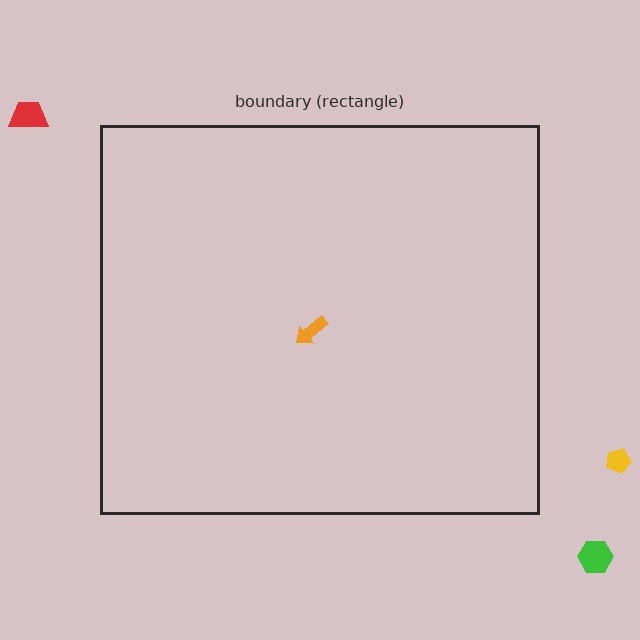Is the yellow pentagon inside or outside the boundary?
Outside.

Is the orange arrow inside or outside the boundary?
Inside.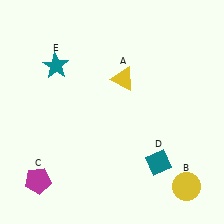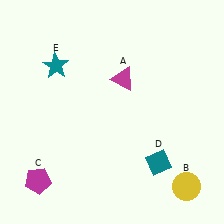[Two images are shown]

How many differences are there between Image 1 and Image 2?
There is 1 difference between the two images.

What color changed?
The triangle (A) changed from yellow in Image 1 to magenta in Image 2.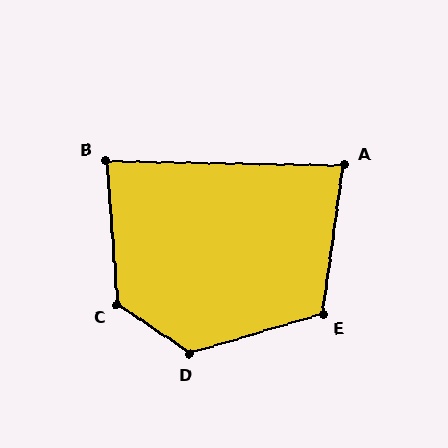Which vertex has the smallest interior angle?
A, at approximately 83 degrees.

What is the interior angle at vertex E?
Approximately 115 degrees (obtuse).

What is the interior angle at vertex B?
Approximately 84 degrees (acute).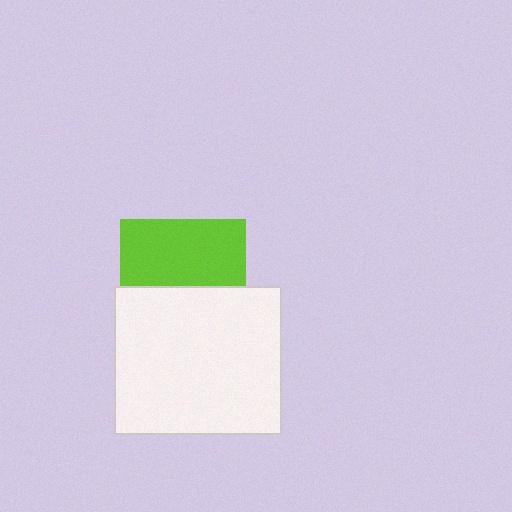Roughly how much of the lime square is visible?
About half of it is visible (roughly 52%).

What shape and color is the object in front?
The object in front is a white rectangle.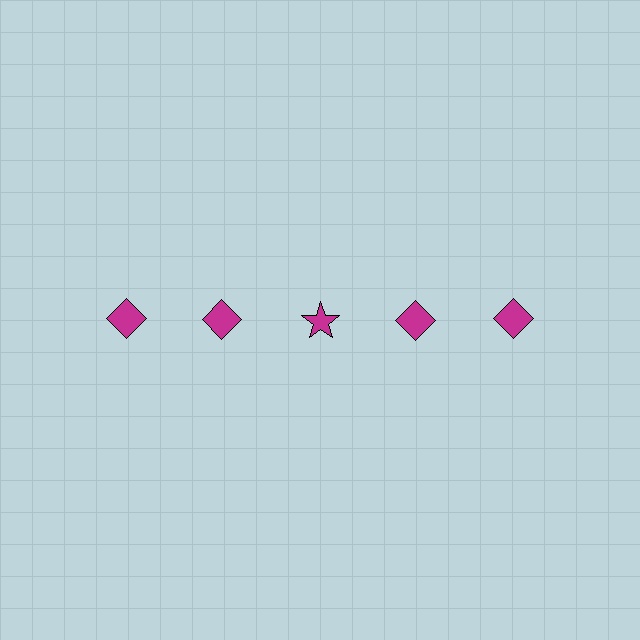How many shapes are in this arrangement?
There are 5 shapes arranged in a grid pattern.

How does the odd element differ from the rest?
It has a different shape: star instead of diamond.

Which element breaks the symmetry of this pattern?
The magenta star in the top row, center column breaks the symmetry. All other shapes are magenta diamonds.